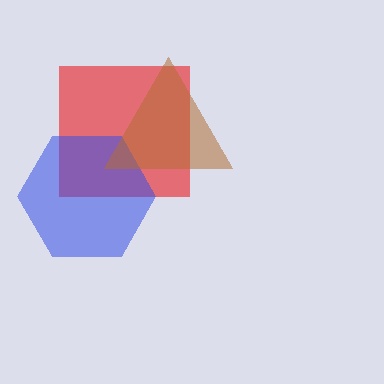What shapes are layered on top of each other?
The layered shapes are: a red square, a blue hexagon, a brown triangle.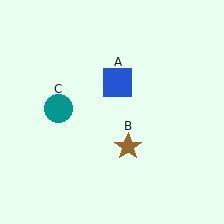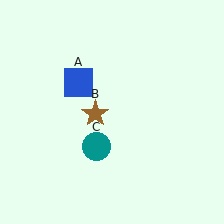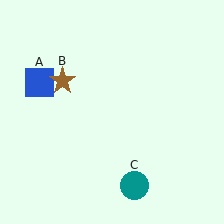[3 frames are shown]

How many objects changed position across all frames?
3 objects changed position: blue square (object A), brown star (object B), teal circle (object C).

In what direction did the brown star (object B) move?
The brown star (object B) moved up and to the left.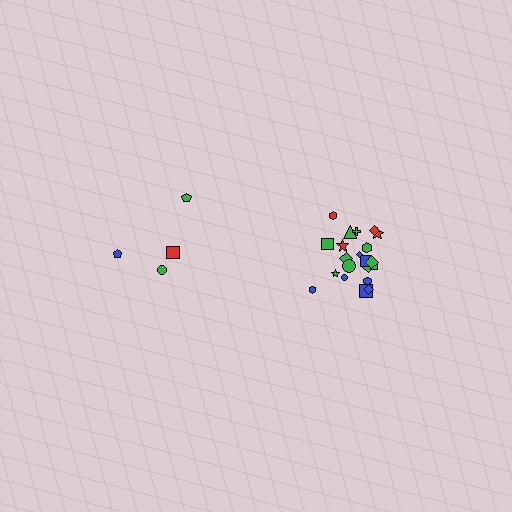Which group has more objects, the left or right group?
The right group.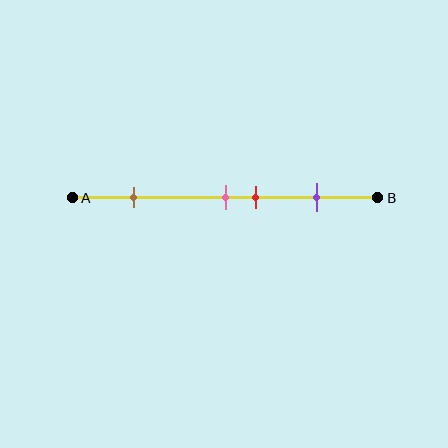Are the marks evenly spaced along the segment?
No, the marks are not evenly spaced.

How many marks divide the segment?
There are 4 marks dividing the segment.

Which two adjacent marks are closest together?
The pink and red marks are the closest adjacent pair.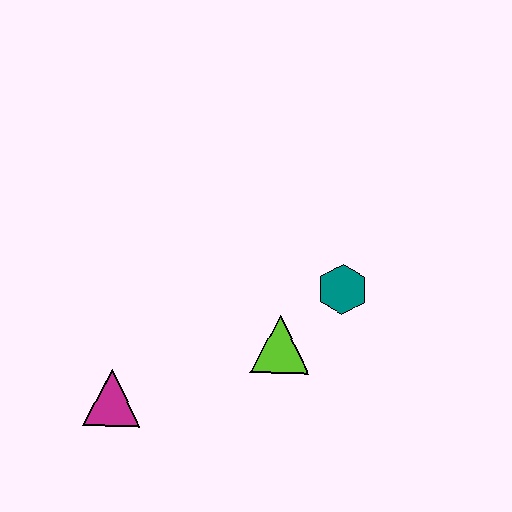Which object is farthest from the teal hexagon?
The magenta triangle is farthest from the teal hexagon.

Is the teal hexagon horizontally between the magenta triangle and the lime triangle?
No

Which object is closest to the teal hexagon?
The lime triangle is closest to the teal hexagon.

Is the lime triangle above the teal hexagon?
No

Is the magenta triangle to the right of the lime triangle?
No